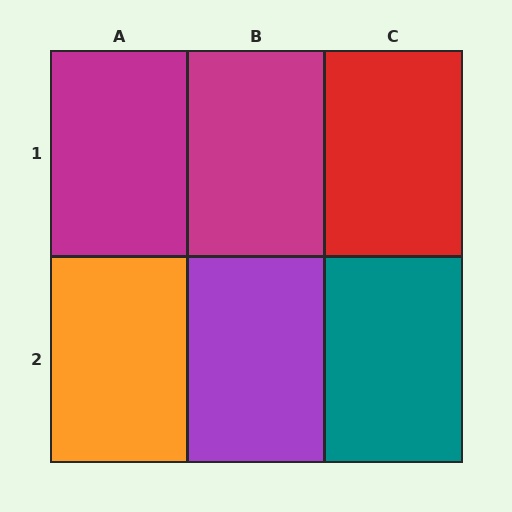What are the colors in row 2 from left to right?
Orange, purple, teal.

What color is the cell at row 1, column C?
Red.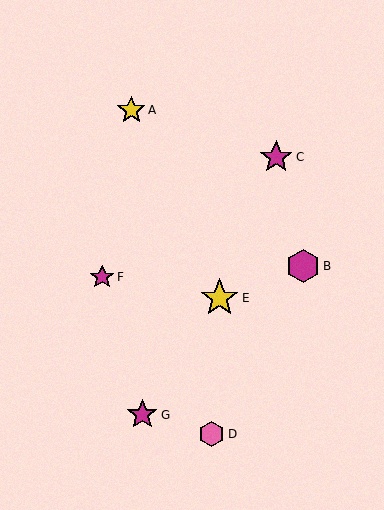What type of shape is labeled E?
Shape E is a yellow star.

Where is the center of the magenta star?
The center of the magenta star is at (142, 415).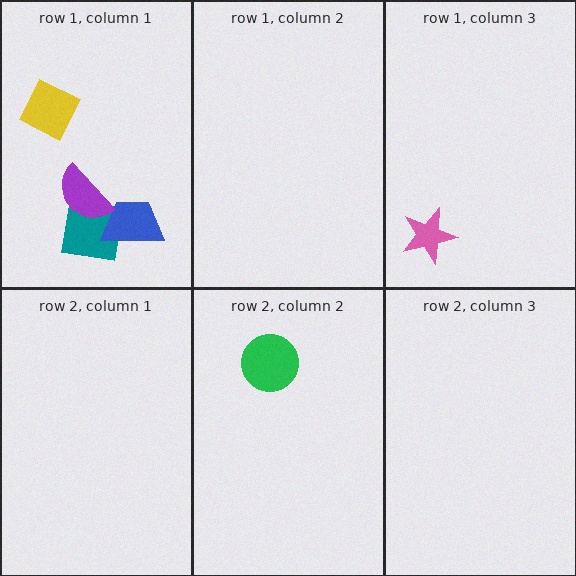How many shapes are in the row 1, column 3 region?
1.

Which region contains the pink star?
The row 1, column 3 region.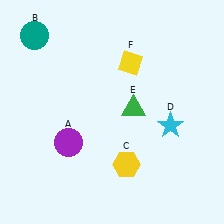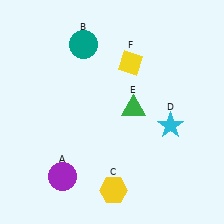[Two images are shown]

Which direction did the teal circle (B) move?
The teal circle (B) moved right.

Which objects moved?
The objects that moved are: the purple circle (A), the teal circle (B), the yellow hexagon (C).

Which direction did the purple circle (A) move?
The purple circle (A) moved down.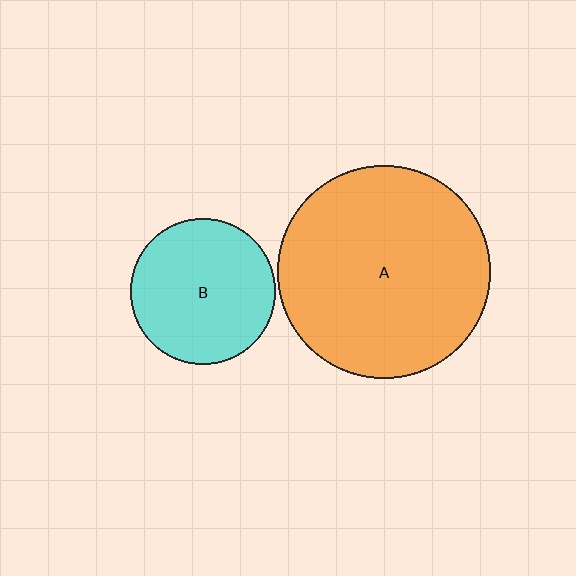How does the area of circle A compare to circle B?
Approximately 2.1 times.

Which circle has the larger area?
Circle A (orange).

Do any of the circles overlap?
No, none of the circles overlap.